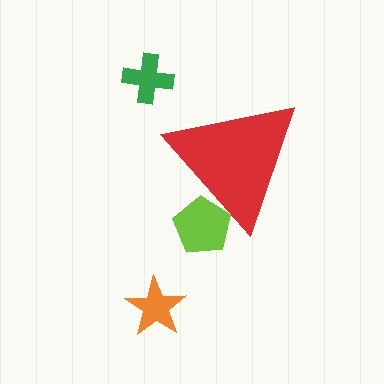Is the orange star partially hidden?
No, the orange star is fully visible.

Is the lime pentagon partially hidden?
Yes, the lime pentagon is partially hidden behind the red triangle.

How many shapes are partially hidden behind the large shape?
1 shape is partially hidden.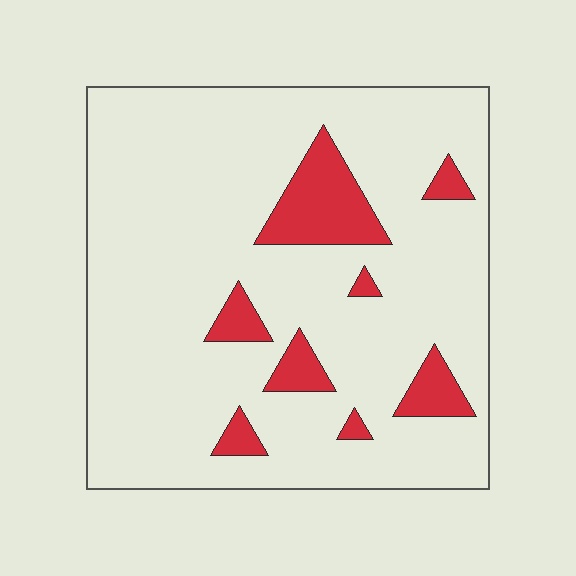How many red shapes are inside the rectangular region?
8.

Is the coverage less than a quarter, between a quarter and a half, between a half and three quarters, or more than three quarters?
Less than a quarter.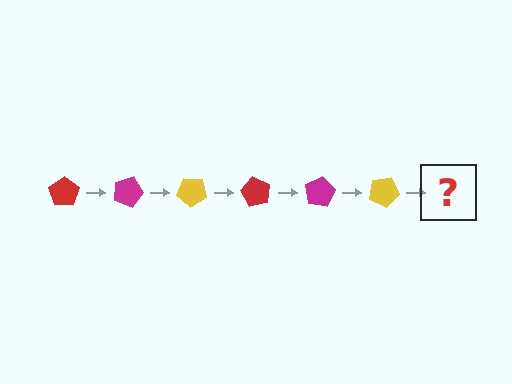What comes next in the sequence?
The next element should be a red pentagon, rotated 120 degrees from the start.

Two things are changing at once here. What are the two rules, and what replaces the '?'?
The two rules are that it rotates 20 degrees each step and the color cycles through red, magenta, and yellow. The '?' should be a red pentagon, rotated 120 degrees from the start.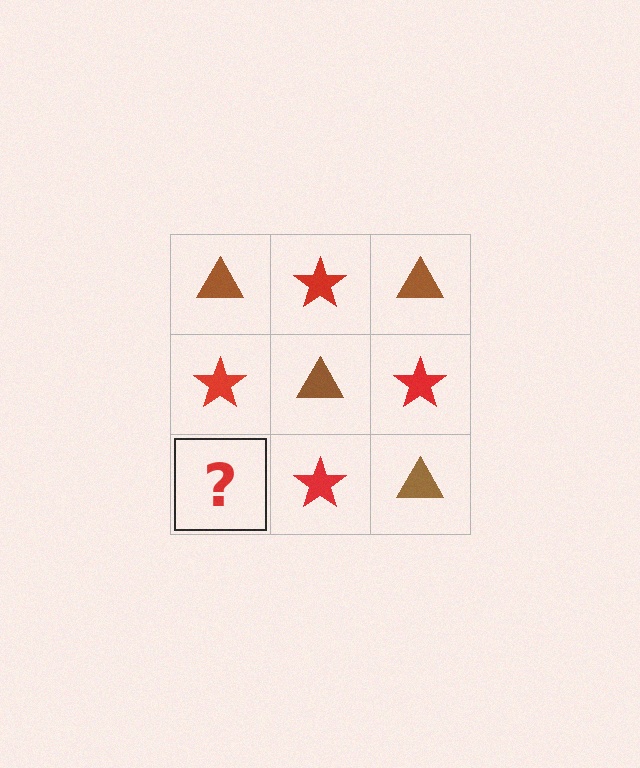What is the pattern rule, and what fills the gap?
The rule is that it alternates brown triangle and red star in a checkerboard pattern. The gap should be filled with a brown triangle.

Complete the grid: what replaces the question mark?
The question mark should be replaced with a brown triangle.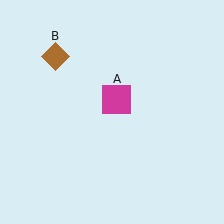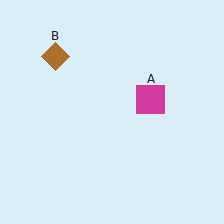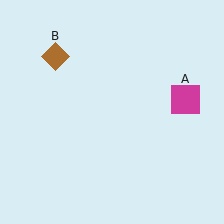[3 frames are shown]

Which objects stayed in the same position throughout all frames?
Brown diamond (object B) remained stationary.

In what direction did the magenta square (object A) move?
The magenta square (object A) moved right.